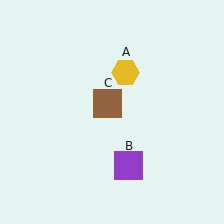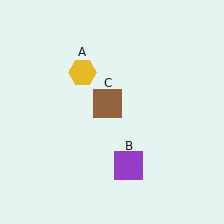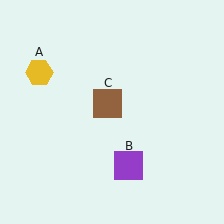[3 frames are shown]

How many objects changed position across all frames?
1 object changed position: yellow hexagon (object A).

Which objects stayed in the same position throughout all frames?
Purple square (object B) and brown square (object C) remained stationary.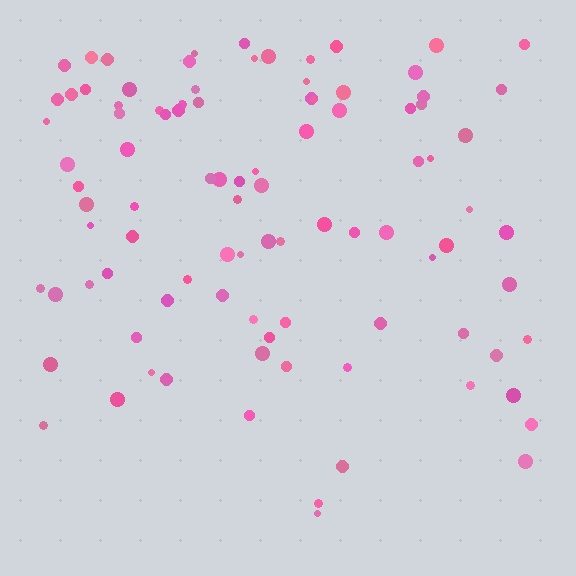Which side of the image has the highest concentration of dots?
The top.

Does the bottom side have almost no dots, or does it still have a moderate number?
Still a moderate number, just noticeably fewer than the top.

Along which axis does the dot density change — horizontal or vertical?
Vertical.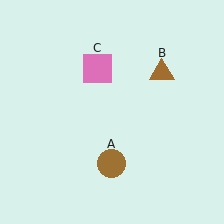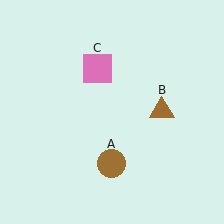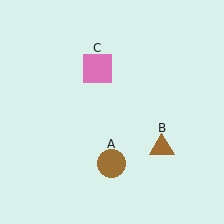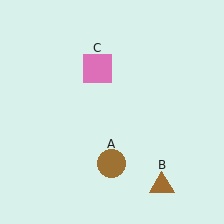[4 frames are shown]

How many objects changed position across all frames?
1 object changed position: brown triangle (object B).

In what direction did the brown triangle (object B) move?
The brown triangle (object B) moved down.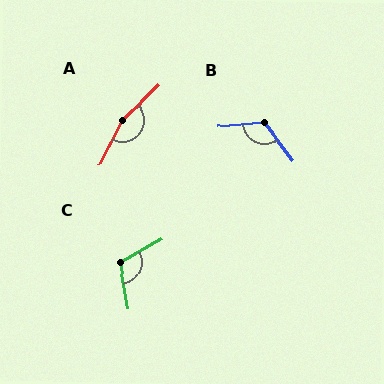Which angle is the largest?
A, at approximately 161 degrees.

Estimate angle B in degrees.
Approximately 121 degrees.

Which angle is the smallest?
C, at approximately 109 degrees.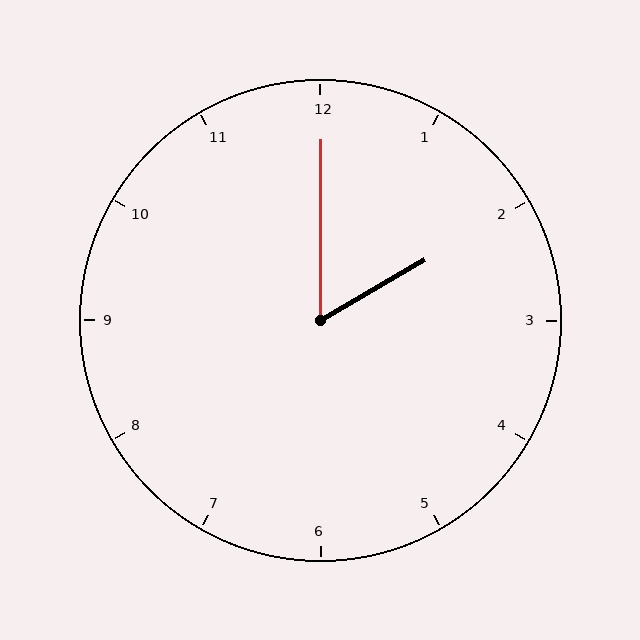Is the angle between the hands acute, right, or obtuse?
It is acute.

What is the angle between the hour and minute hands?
Approximately 60 degrees.